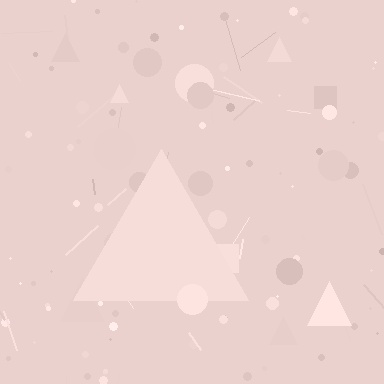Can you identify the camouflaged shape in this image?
The camouflaged shape is a triangle.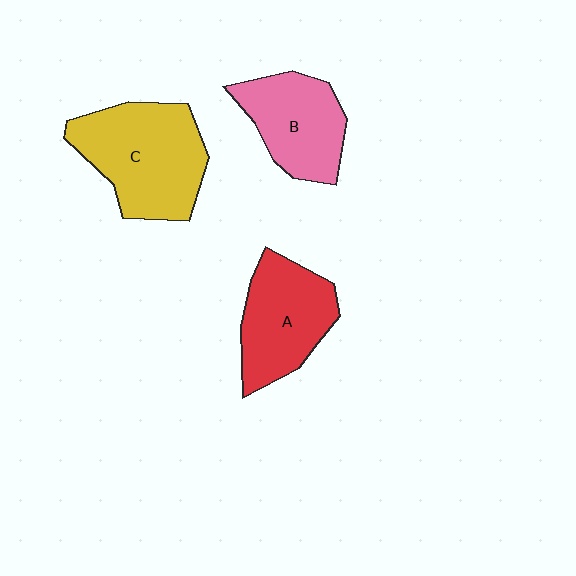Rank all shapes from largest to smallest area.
From largest to smallest: C (yellow), A (red), B (pink).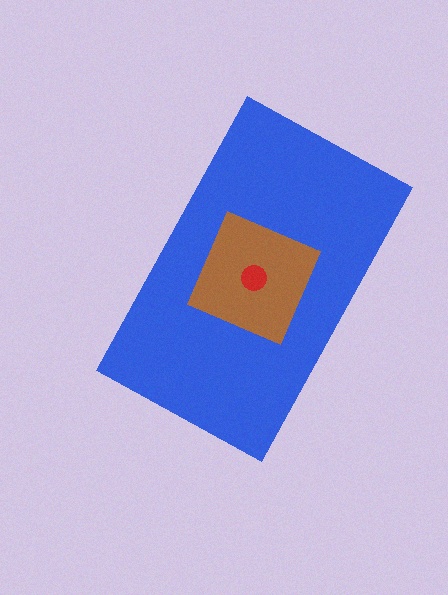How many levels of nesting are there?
3.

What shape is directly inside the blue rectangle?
The brown square.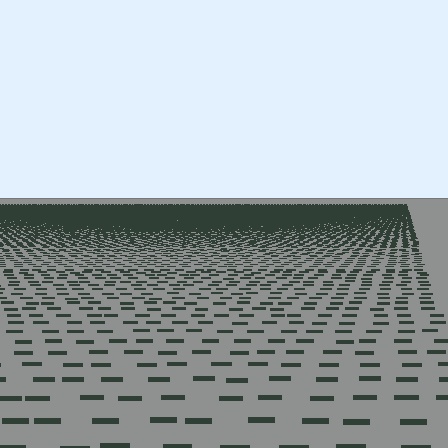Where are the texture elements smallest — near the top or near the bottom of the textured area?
Near the top.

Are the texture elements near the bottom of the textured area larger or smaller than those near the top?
Larger. Near the bottom, elements are closer to the viewer and appear at a bigger on-screen size.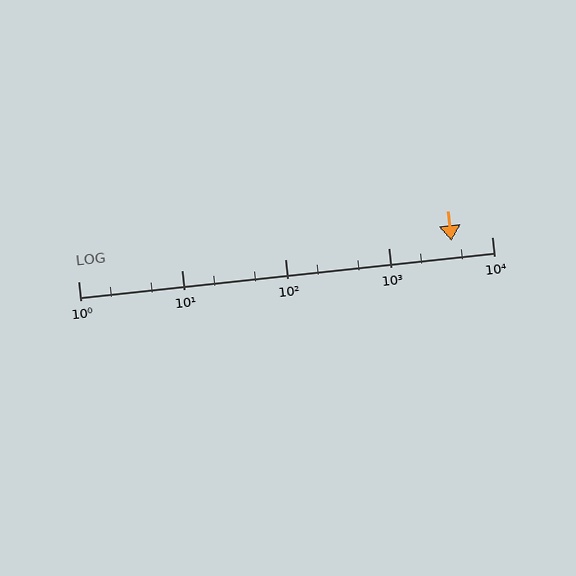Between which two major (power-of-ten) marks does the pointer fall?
The pointer is between 1000 and 10000.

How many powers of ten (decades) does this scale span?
The scale spans 4 decades, from 1 to 10000.